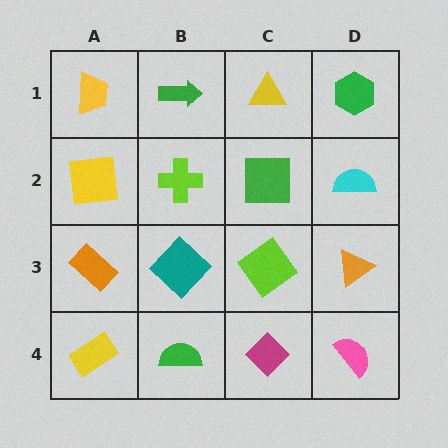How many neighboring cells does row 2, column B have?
4.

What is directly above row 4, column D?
An orange triangle.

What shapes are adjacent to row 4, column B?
A teal diamond (row 3, column B), a yellow rectangle (row 4, column A), a magenta diamond (row 4, column C).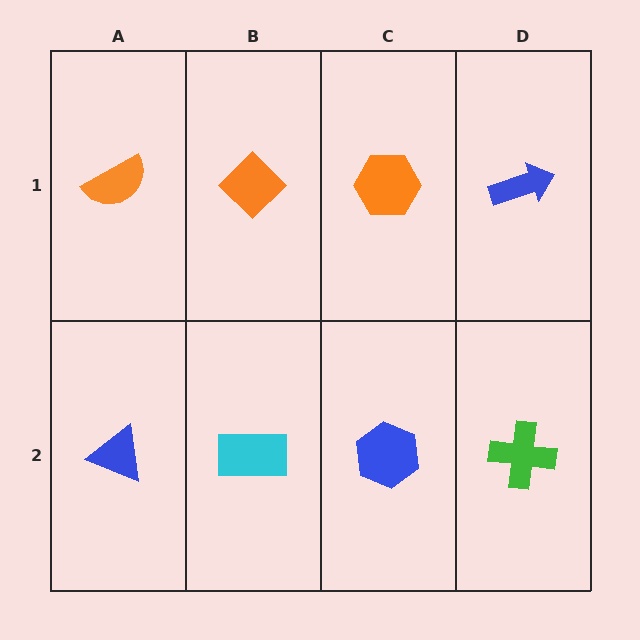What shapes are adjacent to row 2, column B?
An orange diamond (row 1, column B), a blue triangle (row 2, column A), a blue hexagon (row 2, column C).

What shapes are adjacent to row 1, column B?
A cyan rectangle (row 2, column B), an orange semicircle (row 1, column A), an orange hexagon (row 1, column C).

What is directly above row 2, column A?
An orange semicircle.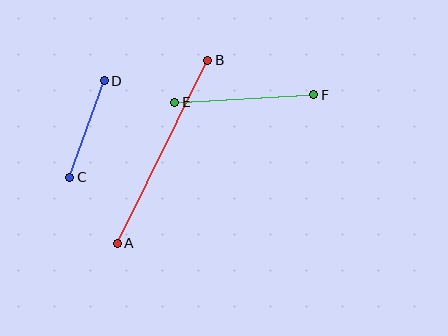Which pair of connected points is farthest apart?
Points A and B are farthest apart.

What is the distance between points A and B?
The distance is approximately 204 pixels.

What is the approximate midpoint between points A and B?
The midpoint is at approximately (162, 152) pixels.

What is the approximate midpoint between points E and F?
The midpoint is at approximately (244, 98) pixels.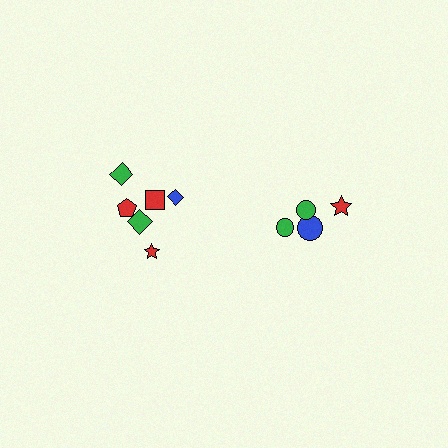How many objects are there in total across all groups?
There are 10 objects.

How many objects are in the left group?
There are 6 objects.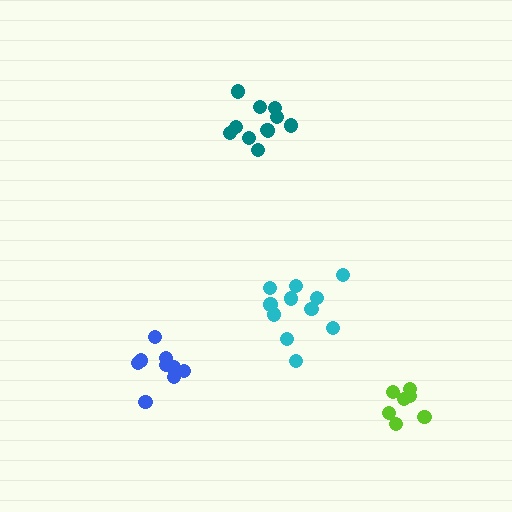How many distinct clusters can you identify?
There are 4 distinct clusters.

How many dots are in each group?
Group 1: 10 dots, Group 2: 11 dots, Group 3: 7 dots, Group 4: 11 dots (39 total).